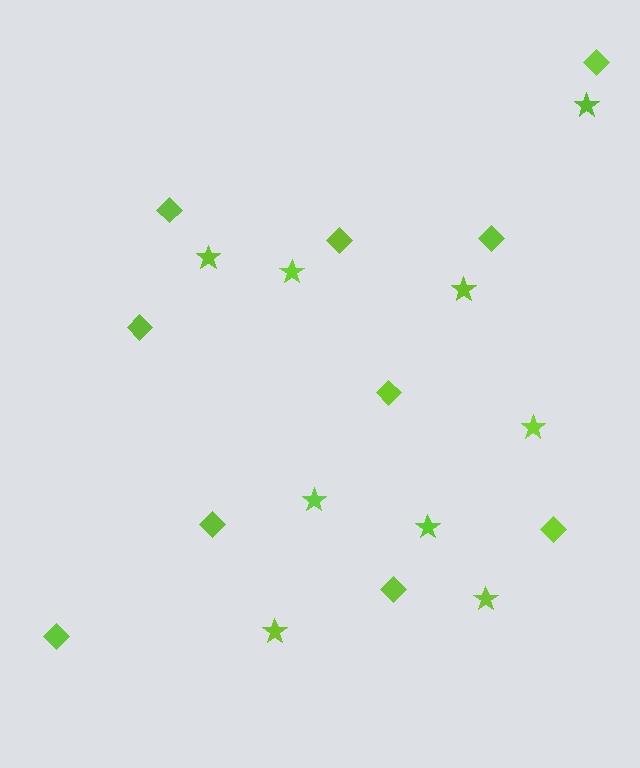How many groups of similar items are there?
There are 2 groups: one group of diamonds (10) and one group of stars (9).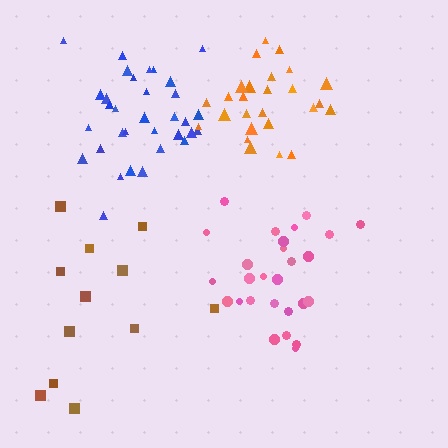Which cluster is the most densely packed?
Orange.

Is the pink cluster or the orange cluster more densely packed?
Orange.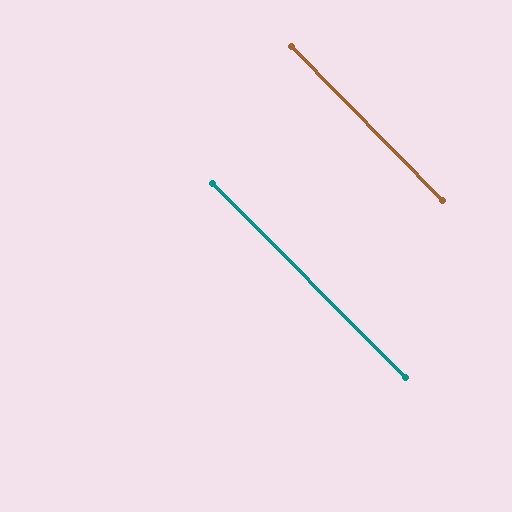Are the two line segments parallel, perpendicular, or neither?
Parallel — their directions differ by only 0.3°.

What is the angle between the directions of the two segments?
Approximately 0 degrees.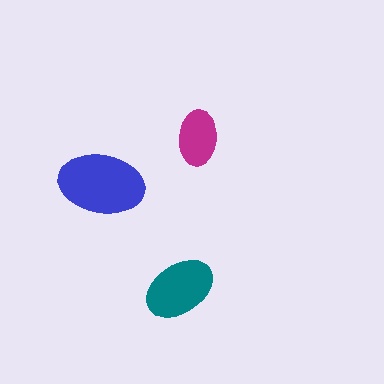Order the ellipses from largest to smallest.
the blue one, the teal one, the magenta one.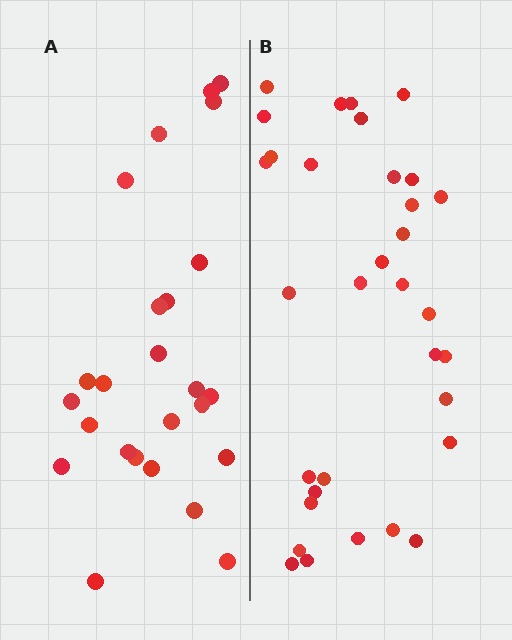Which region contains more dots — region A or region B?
Region B (the right region) has more dots.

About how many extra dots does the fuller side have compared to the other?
Region B has roughly 8 or so more dots than region A.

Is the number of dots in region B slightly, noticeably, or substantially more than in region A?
Region B has noticeably more, but not dramatically so. The ratio is roughly 1.3 to 1.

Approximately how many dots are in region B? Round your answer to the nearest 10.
About 30 dots. (The exact count is 33, which rounds to 30.)